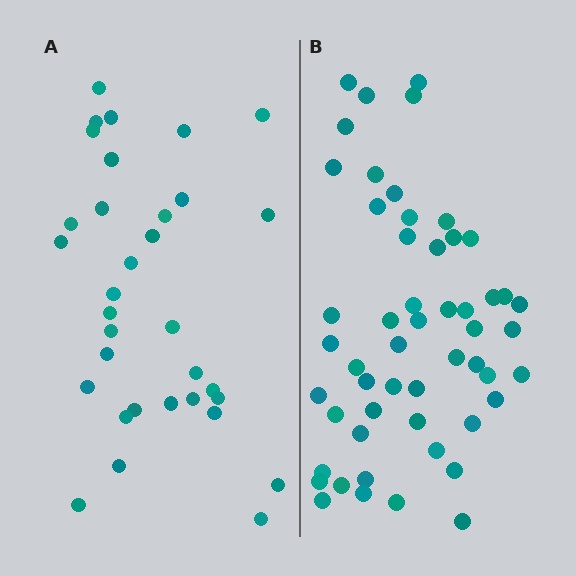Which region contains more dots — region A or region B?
Region B (the right region) has more dots.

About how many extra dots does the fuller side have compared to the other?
Region B has approximately 20 more dots than region A.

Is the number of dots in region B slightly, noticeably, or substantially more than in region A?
Region B has substantially more. The ratio is roughly 1.6 to 1.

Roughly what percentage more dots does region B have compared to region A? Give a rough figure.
About 60% more.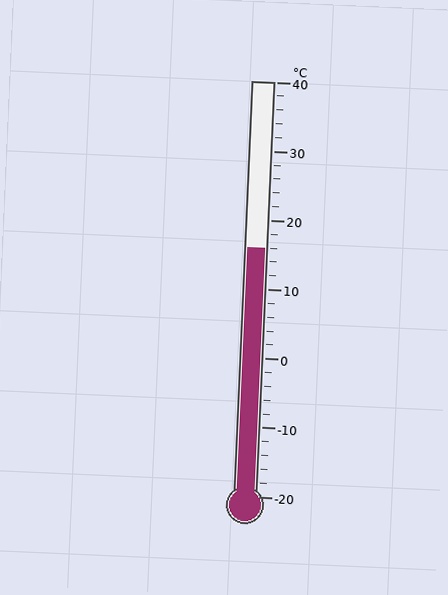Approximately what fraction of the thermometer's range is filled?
The thermometer is filled to approximately 60% of its range.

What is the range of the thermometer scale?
The thermometer scale ranges from -20°C to 40°C.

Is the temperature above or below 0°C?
The temperature is above 0°C.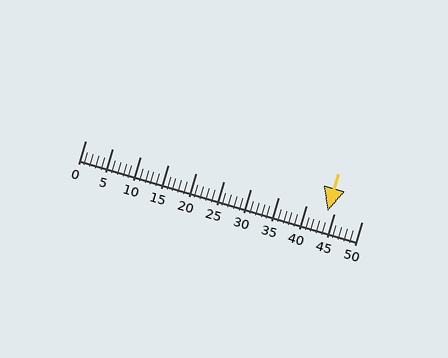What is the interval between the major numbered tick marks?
The major tick marks are spaced 5 units apart.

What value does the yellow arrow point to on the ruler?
The yellow arrow points to approximately 44.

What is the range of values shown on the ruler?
The ruler shows values from 0 to 50.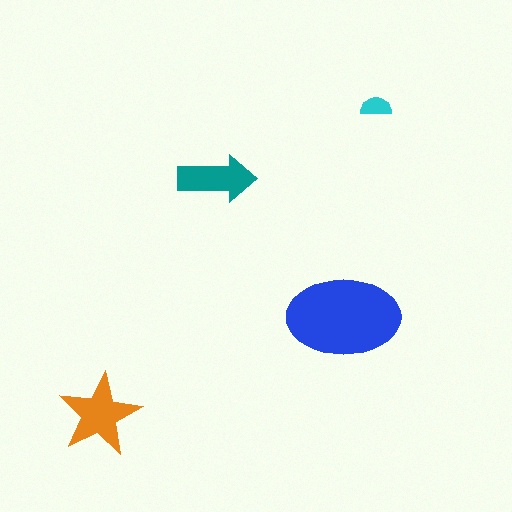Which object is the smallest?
The cyan semicircle.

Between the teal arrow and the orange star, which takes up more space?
The orange star.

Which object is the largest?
The blue ellipse.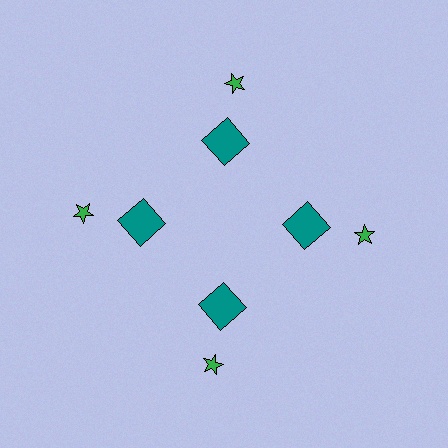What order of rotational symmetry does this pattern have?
This pattern has 4-fold rotational symmetry.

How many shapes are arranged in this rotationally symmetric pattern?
There are 8 shapes, arranged in 4 groups of 2.